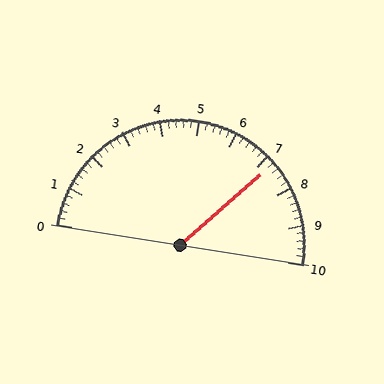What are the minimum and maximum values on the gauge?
The gauge ranges from 0 to 10.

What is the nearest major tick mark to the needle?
The nearest major tick mark is 7.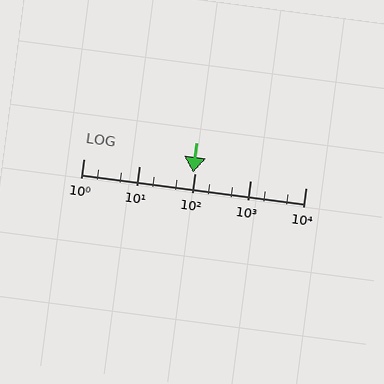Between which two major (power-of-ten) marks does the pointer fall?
The pointer is between 10 and 100.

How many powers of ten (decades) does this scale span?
The scale spans 4 decades, from 1 to 10000.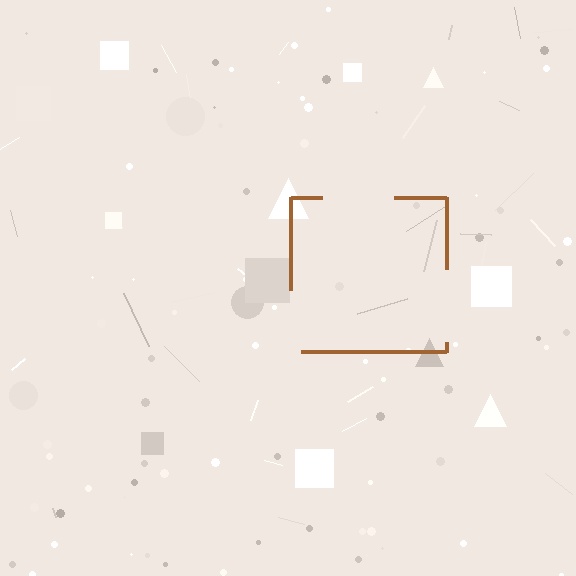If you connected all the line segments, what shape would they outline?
They would outline a square.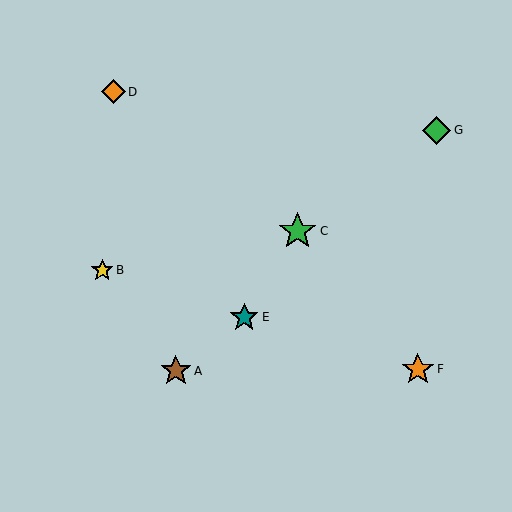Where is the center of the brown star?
The center of the brown star is at (176, 371).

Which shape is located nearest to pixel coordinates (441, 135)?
The green diamond (labeled G) at (437, 130) is nearest to that location.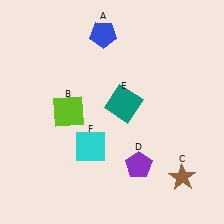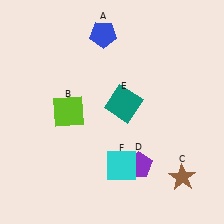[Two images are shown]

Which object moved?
The cyan square (F) moved right.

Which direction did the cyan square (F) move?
The cyan square (F) moved right.